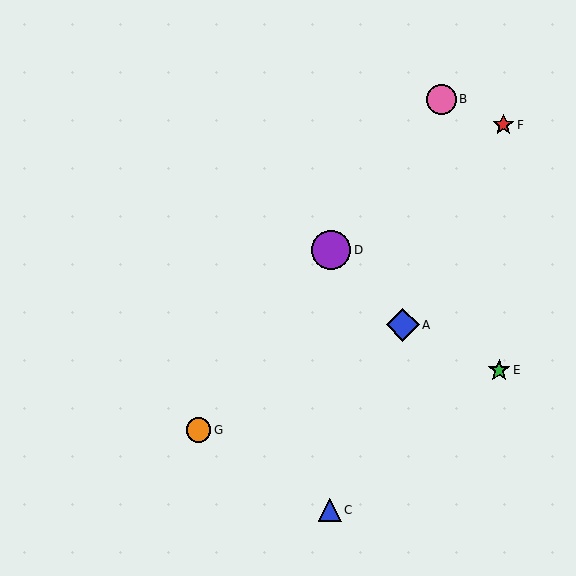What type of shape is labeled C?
Shape C is a blue triangle.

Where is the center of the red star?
The center of the red star is at (503, 125).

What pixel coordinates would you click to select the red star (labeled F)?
Click at (503, 125) to select the red star F.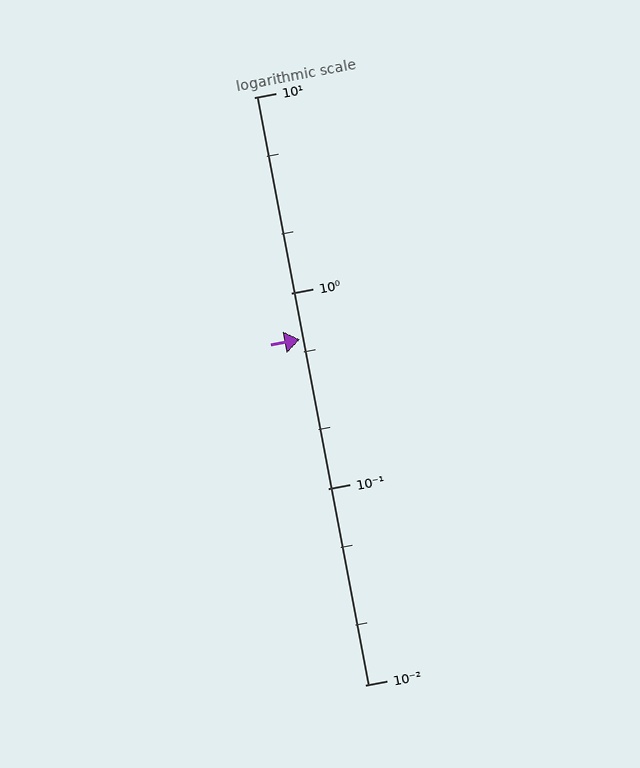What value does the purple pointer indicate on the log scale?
The pointer indicates approximately 0.58.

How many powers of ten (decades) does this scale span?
The scale spans 3 decades, from 0.01 to 10.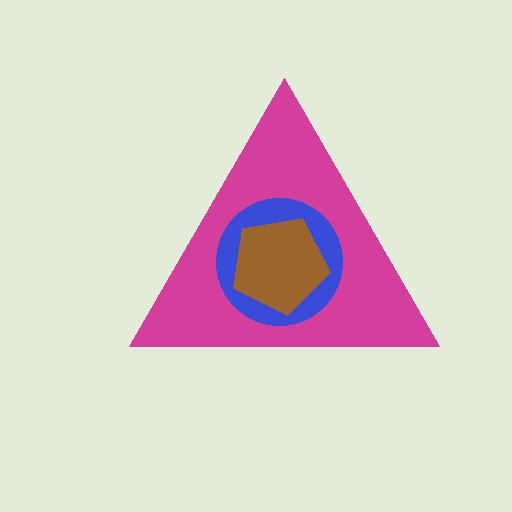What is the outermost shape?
The magenta triangle.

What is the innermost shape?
The brown pentagon.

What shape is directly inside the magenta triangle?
The blue circle.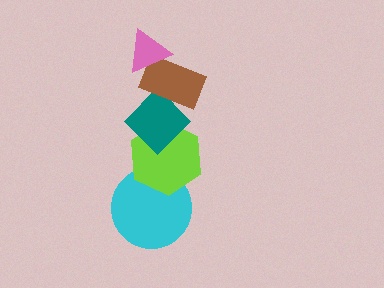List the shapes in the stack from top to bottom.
From top to bottom: the pink triangle, the brown rectangle, the teal diamond, the lime hexagon, the cyan circle.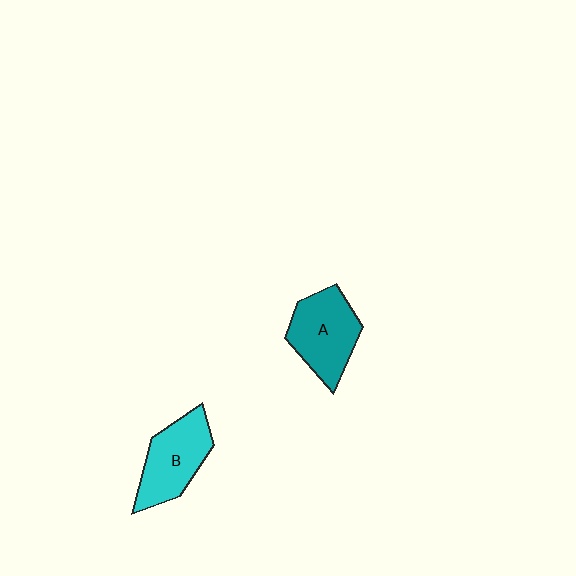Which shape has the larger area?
Shape A (teal).